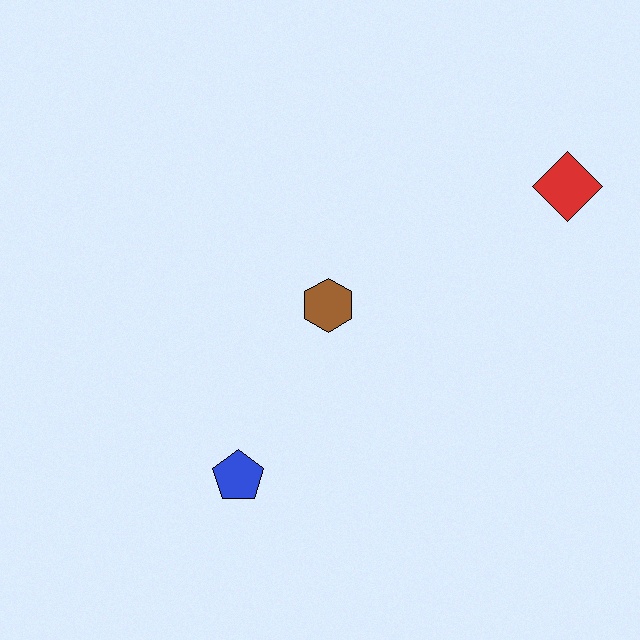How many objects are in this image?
There are 3 objects.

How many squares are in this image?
There are no squares.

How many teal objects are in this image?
There are no teal objects.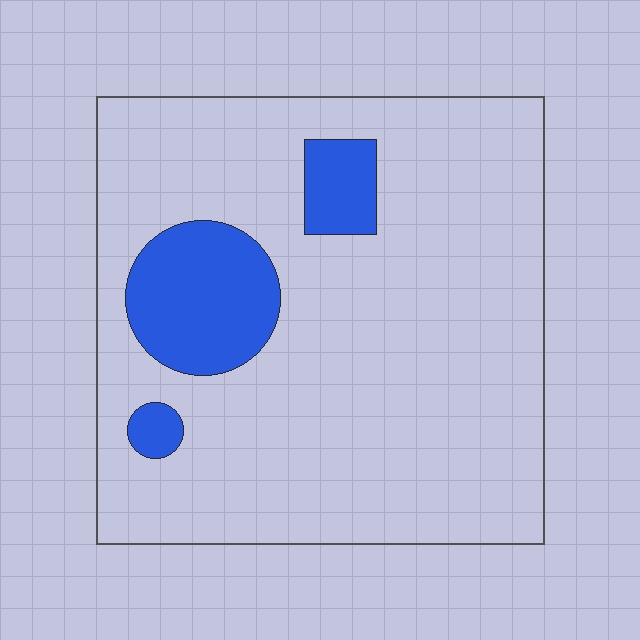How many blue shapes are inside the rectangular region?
3.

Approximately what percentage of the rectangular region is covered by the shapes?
Approximately 15%.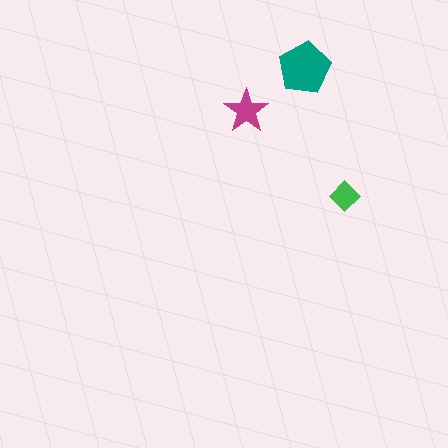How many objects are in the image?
There are 3 objects in the image.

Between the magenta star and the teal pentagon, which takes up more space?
The teal pentagon.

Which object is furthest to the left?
The magenta star is leftmost.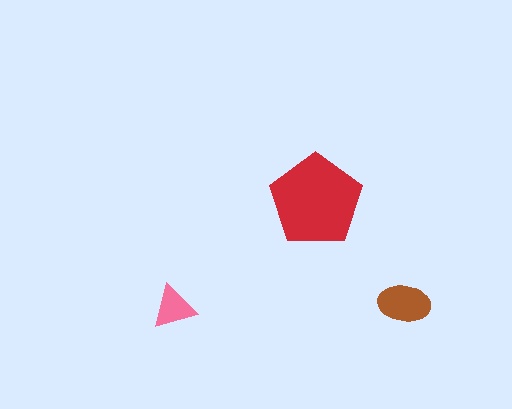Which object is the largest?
The red pentagon.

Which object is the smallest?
The pink triangle.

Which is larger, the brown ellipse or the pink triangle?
The brown ellipse.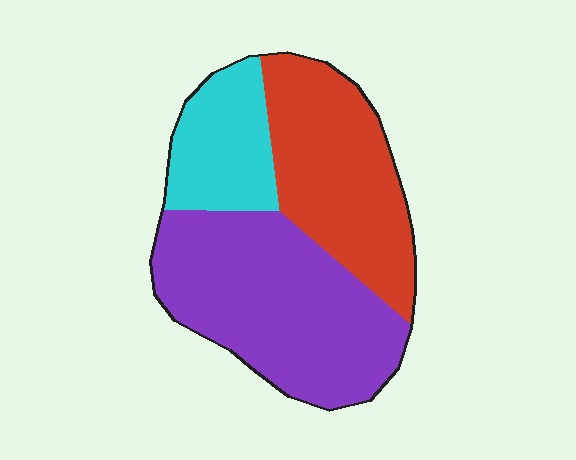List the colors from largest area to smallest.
From largest to smallest: purple, red, cyan.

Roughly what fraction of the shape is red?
Red takes up between a third and a half of the shape.